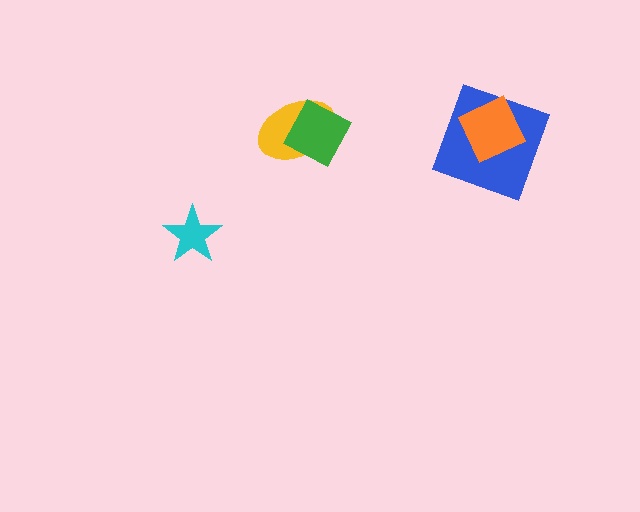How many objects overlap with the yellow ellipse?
1 object overlaps with the yellow ellipse.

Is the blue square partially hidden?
Yes, it is partially covered by another shape.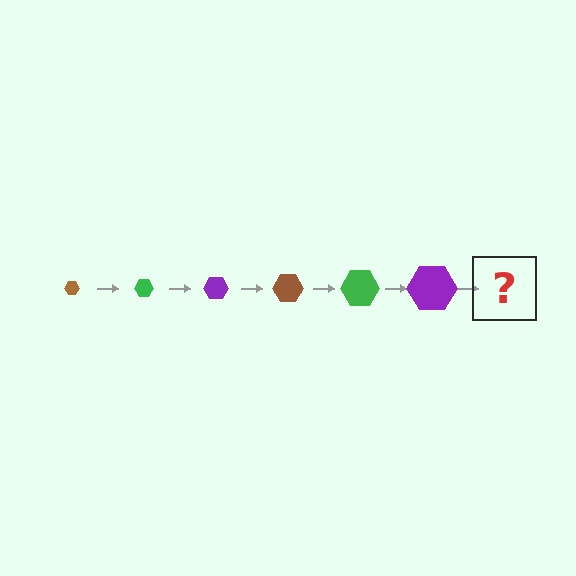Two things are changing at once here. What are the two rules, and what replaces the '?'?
The two rules are that the hexagon grows larger each step and the color cycles through brown, green, and purple. The '?' should be a brown hexagon, larger than the previous one.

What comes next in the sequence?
The next element should be a brown hexagon, larger than the previous one.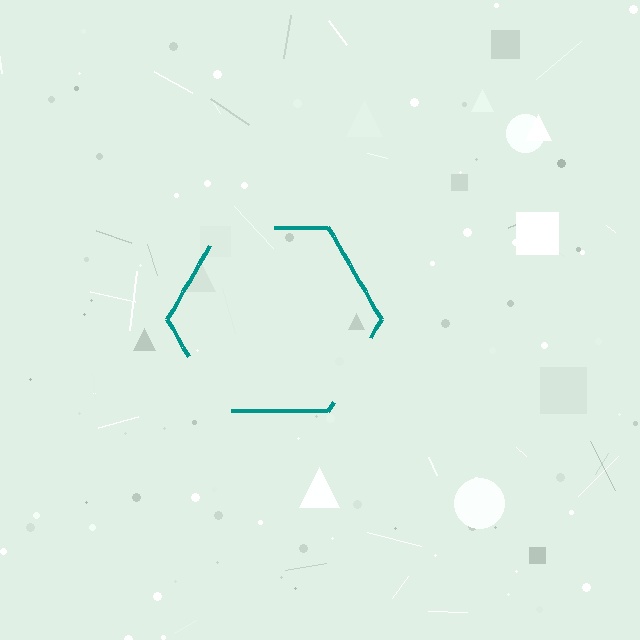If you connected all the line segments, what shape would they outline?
They would outline a hexagon.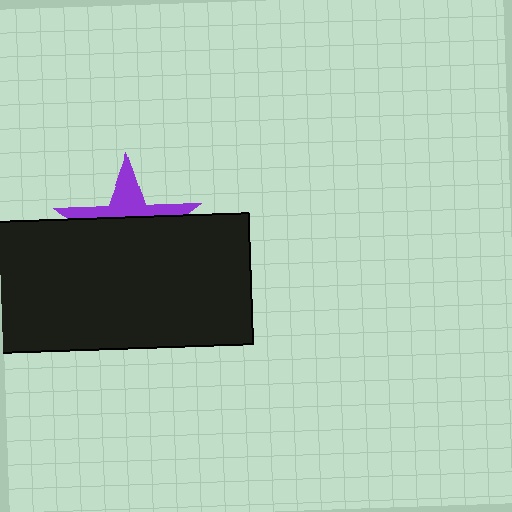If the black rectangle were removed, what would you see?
You would see the complete purple star.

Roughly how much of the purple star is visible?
A small part of it is visible (roughly 33%).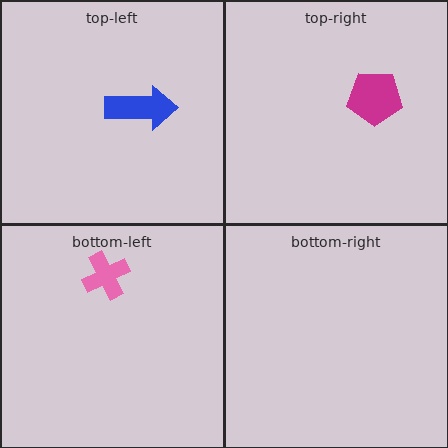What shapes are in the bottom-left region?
The pink cross.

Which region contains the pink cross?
The bottom-left region.